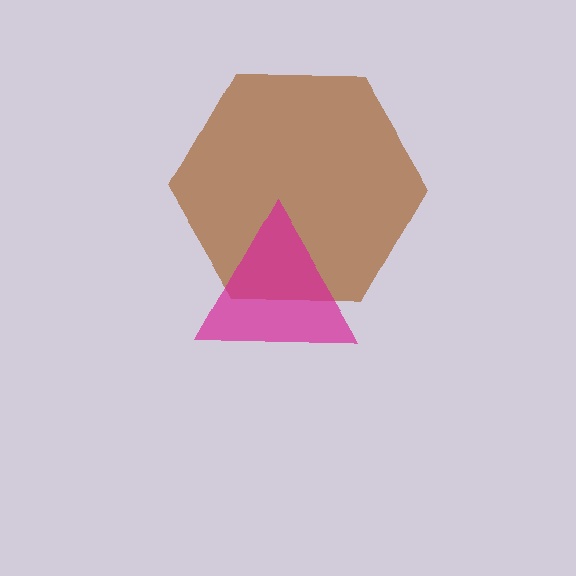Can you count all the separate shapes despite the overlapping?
Yes, there are 2 separate shapes.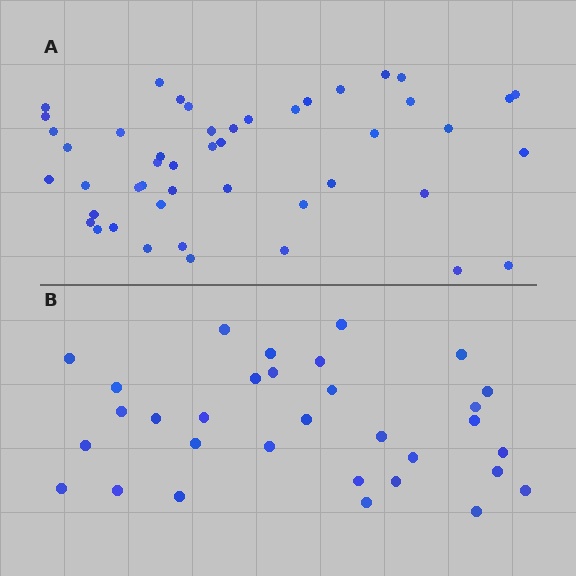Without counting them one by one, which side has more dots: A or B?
Region A (the top region) has more dots.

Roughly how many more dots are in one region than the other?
Region A has approximately 15 more dots than region B.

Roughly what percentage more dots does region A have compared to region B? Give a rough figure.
About 45% more.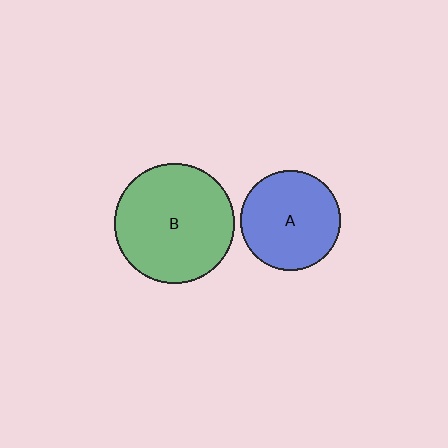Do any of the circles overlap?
No, none of the circles overlap.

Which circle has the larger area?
Circle B (green).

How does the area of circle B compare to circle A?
Approximately 1.4 times.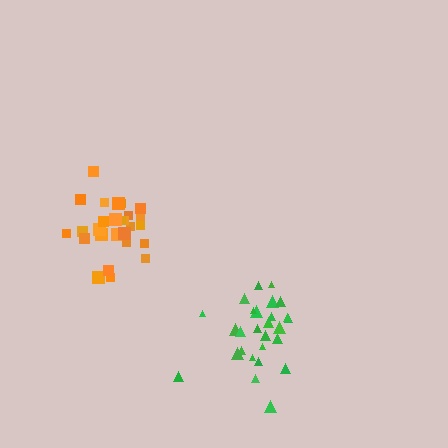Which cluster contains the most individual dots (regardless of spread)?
Orange (28).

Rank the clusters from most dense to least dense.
green, orange.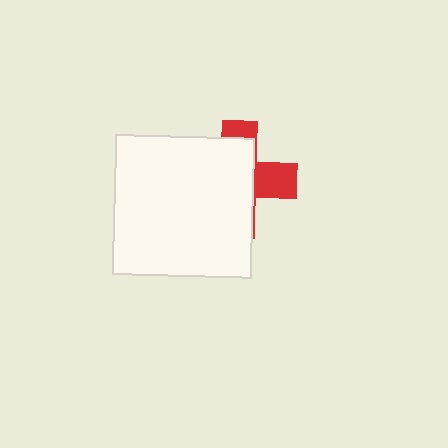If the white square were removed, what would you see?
You would see the complete red cross.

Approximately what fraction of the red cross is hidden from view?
Roughly 68% of the red cross is hidden behind the white square.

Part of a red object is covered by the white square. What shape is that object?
It is a cross.